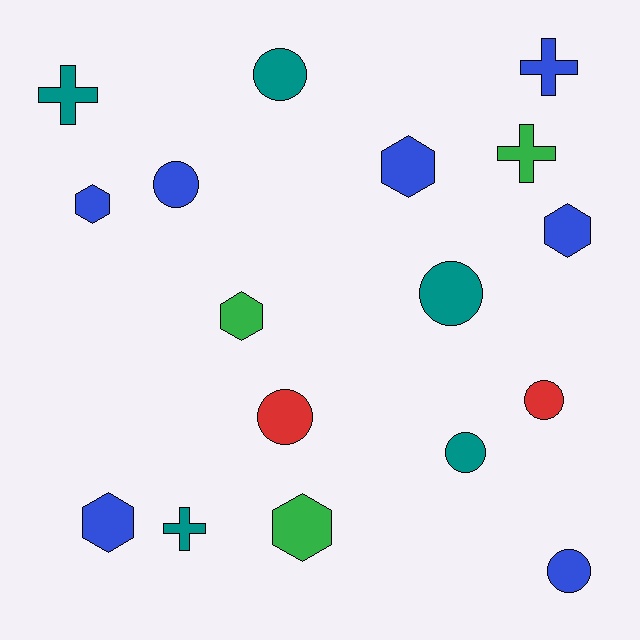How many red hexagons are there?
There are no red hexagons.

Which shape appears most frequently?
Circle, with 7 objects.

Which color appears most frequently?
Blue, with 7 objects.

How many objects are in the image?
There are 17 objects.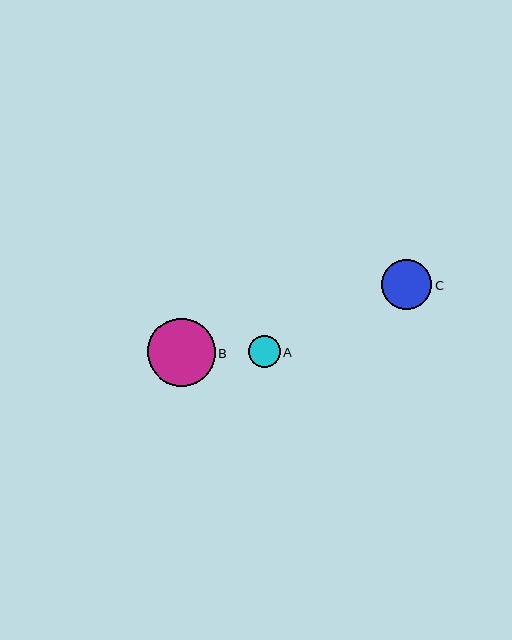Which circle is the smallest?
Circle A is the smallest with a size of approximately 32 pixels.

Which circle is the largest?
Circle B is the largest with a size of approximately 68 pixels.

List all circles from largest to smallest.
From largest to smallest: B, C, A.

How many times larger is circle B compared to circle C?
Circle B is approximately 1.4 times the size of circle C.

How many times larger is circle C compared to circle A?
Circle C is approximately 1.6 times the size of circle A.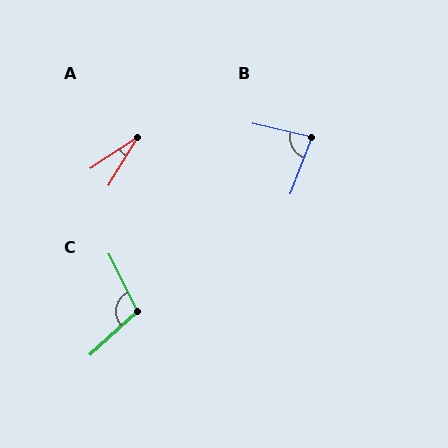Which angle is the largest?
C, at approximately 106 degrees.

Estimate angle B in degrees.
Approximately 82 degrees.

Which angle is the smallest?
A, at approximately 26 degrees.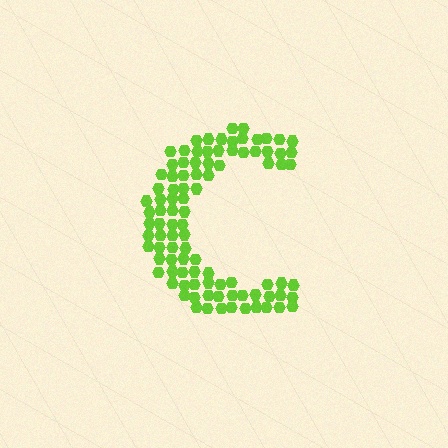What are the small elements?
The small elements are hexagons.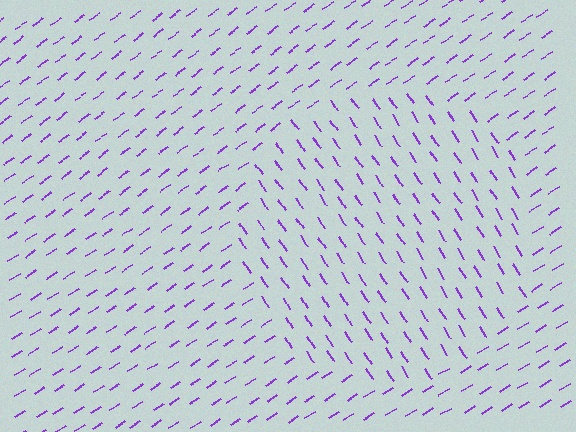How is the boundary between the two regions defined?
The boundary is defined purely by a change in line orientation (approximately 90 degrees difference). All lines are the same color and thickness.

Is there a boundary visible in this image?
Yes, there is a texture boundary formed by a change in line orientation.